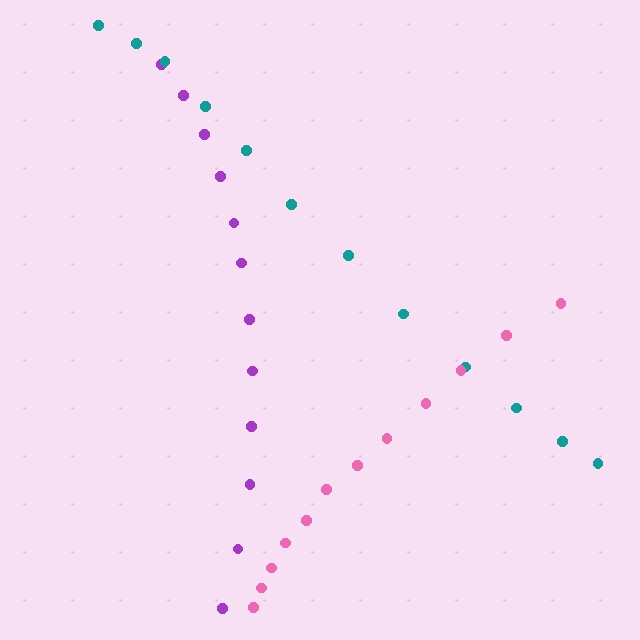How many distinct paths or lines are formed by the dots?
There are 3 distinct paths.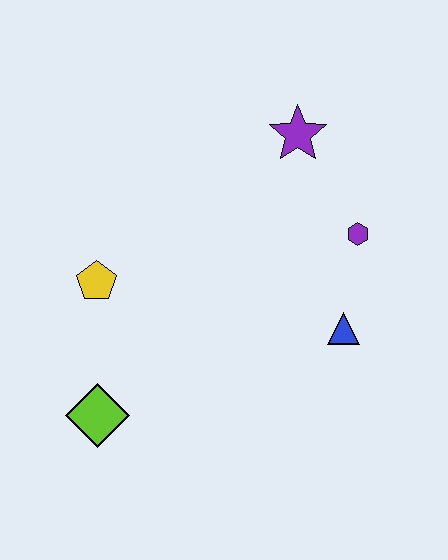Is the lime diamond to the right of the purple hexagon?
No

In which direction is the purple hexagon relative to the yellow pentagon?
The purple hexagon is to the right of the yellow pentagon.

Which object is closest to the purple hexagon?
The blue triangle is closest to the purple hexagon.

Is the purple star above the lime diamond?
Yes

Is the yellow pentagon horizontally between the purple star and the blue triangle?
No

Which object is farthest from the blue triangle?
The lime diamond is farthest from the blue triangle.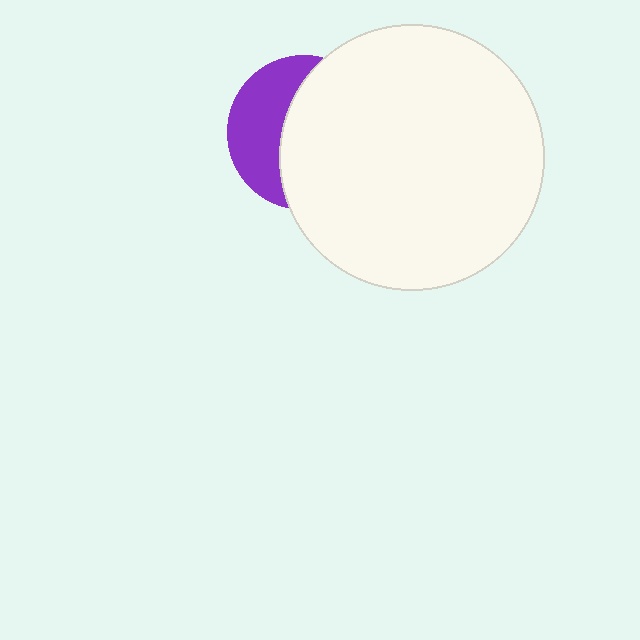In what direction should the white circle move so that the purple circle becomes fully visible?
The white circle should move right. That is the shortest direction to clear the overlap and leave the purple circle fully visible.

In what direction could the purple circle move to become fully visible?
The purple circle could move left. That would shift it out from behind the white circle entirely.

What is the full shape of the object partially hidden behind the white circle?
The partially hidden object is a purple circle.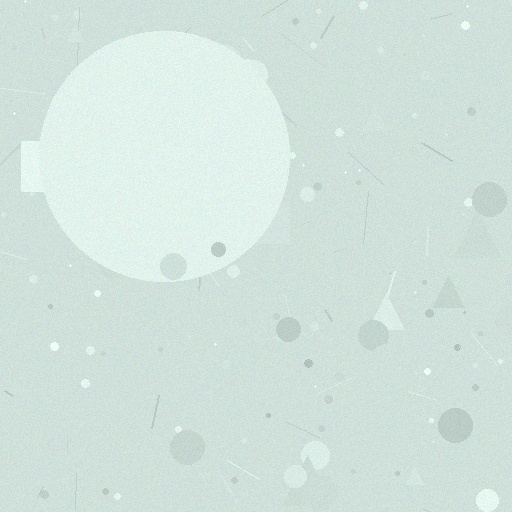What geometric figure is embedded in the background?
A circle is embedded in the background.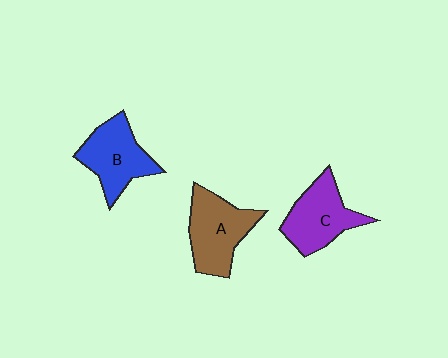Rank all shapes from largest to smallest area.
From largest to smallest: A (brown), B (blue), C (purple).